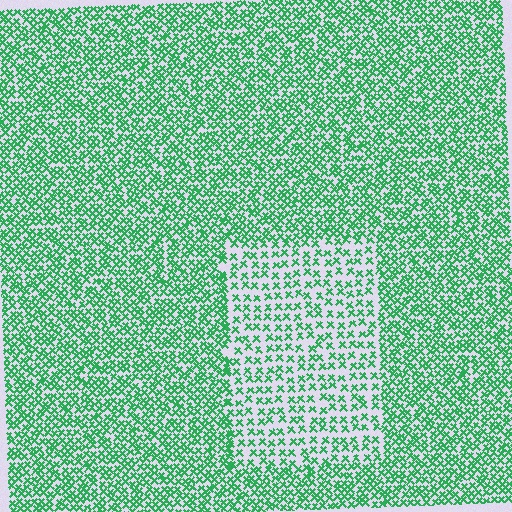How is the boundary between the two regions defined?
The boundary is defined by a change in element density (approximately 1.9x ratio). All elements are the same color, size, and shape.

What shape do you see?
I see a rectangle.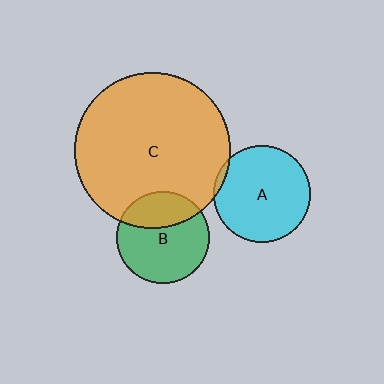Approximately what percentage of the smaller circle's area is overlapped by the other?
Approximately 30%.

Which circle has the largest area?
Circle C (orange).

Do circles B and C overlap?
Yes.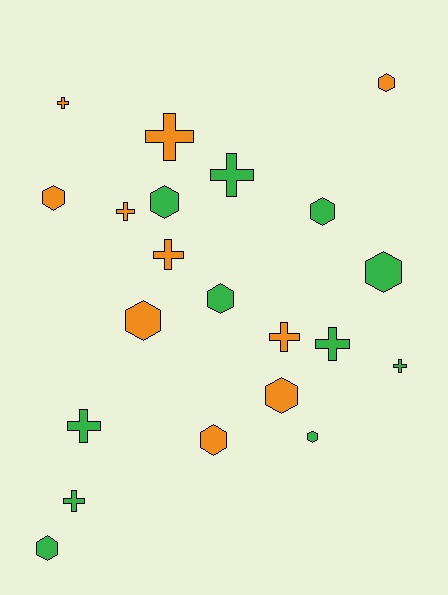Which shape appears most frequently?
Hexagon, with 11 objects.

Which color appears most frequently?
Green, with 11 objects.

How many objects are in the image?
There are 21 objects.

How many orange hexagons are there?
There are 5 orange hexagons.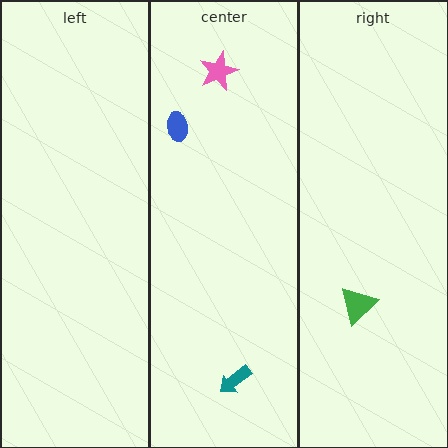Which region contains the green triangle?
The right region.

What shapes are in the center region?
The pink star, the blue ellipse, the teal arrow.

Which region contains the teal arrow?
The center region.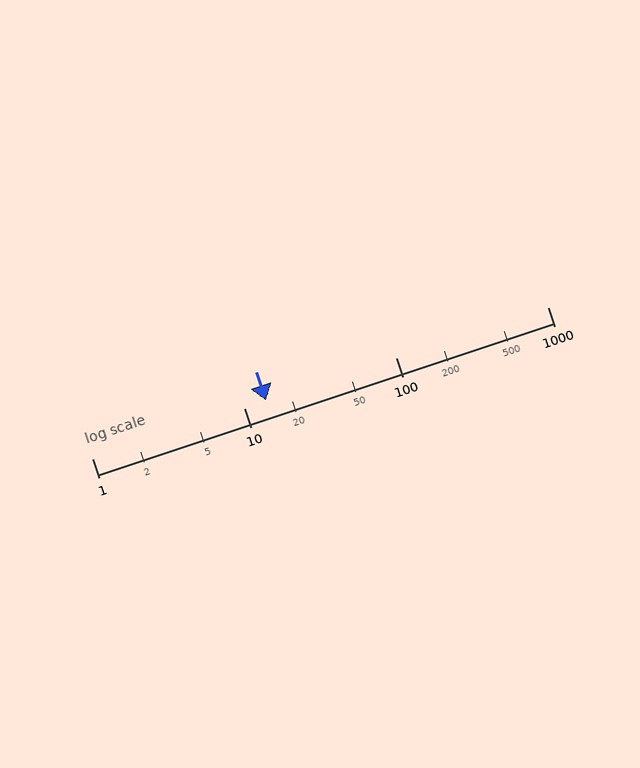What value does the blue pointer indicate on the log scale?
The pointer indicates approximately 14.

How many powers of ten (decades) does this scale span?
The scale spans 3 decades, from 1 to 1000.